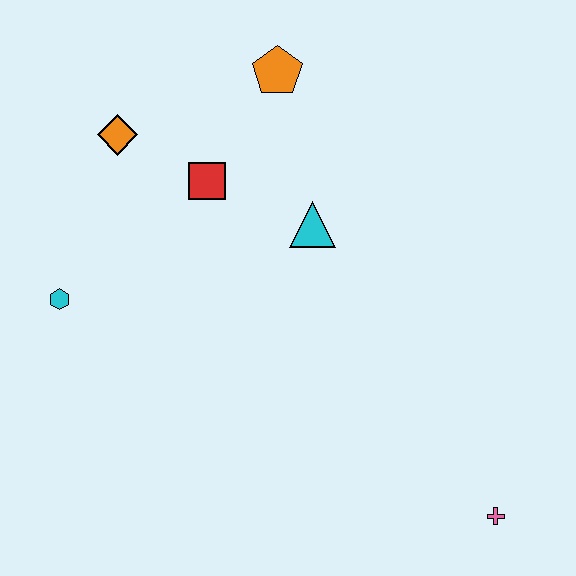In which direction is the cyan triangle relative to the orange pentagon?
The cyan triangle is below the orange pentagon.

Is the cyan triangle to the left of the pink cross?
Yes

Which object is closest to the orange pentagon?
The red square is closest to the orange pentagon.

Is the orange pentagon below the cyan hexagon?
No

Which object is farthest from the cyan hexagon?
The pink cross is farthest from the cyan hexagon.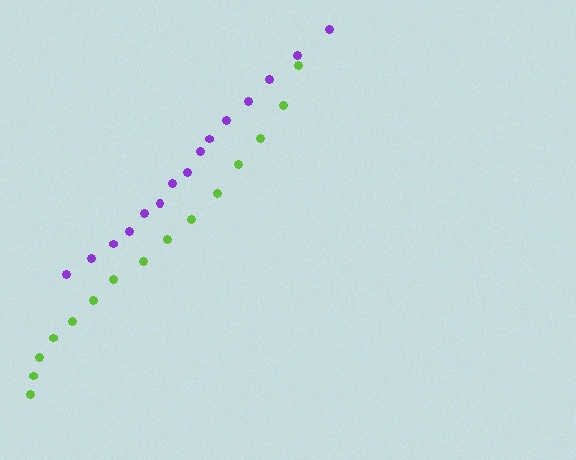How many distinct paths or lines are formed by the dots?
There are 2 distinct paths.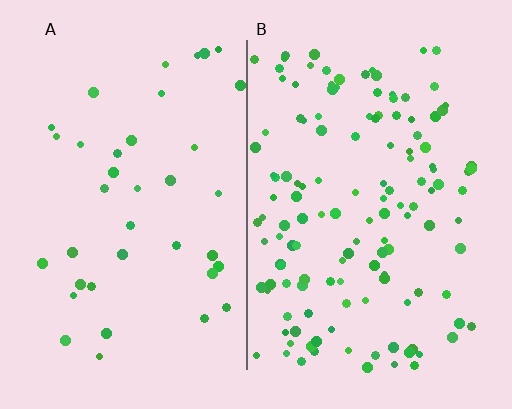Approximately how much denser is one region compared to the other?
Approximately 3.5× — region B over region A.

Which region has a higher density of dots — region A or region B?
B (the right).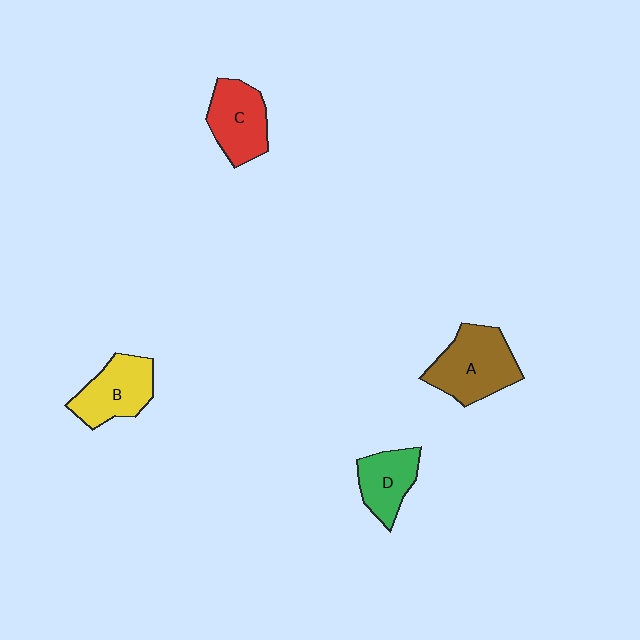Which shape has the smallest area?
Shape D (green).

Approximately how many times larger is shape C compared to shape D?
Approximately 1.2 times.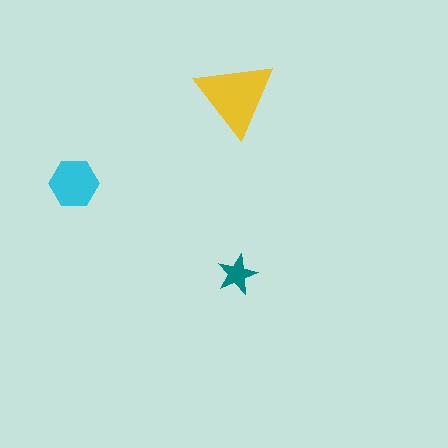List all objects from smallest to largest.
The teal star, the cyan hexagon, the yellow triangle.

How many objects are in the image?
There are 3 objects in the image.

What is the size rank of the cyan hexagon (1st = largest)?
2nd.